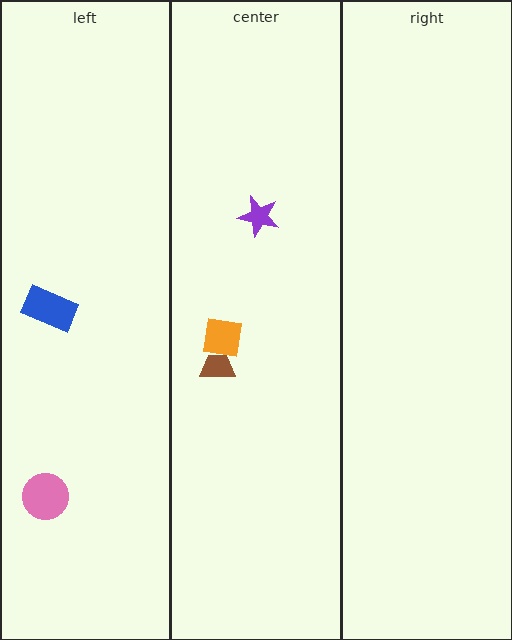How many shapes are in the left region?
2.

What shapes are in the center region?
The orange square, the purple star, the brown trapezoid.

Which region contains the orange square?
The center region.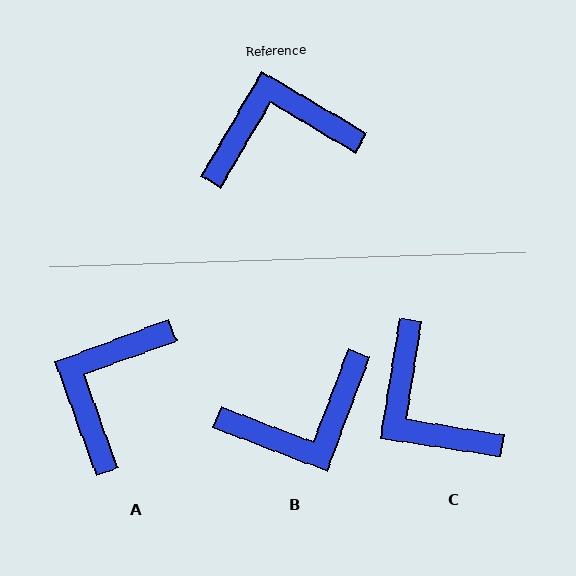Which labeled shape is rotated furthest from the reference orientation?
B, about 170 degrees away.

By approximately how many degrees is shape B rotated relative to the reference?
Approximately 170 degrees clockwise.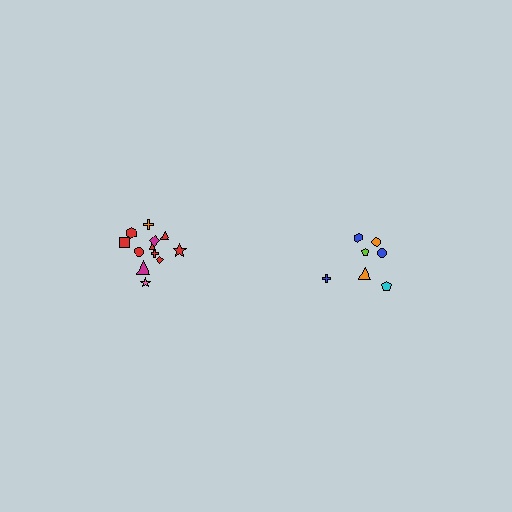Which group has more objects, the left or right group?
The left group.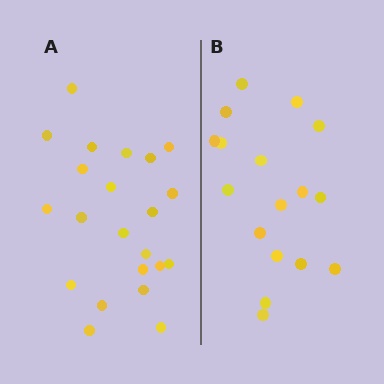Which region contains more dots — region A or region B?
Region A (the left region) has more dots.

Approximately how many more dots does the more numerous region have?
Region A has about 5 more dots than region B.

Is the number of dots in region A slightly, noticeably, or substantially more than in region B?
Region A has noticeably more, but not dramatically so. The ratio is roughly 1.3 to 1.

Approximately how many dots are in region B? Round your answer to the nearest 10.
About 20 dots. (The exact count is 17, which rounds to 20.)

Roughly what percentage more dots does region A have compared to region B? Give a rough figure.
About 30% more.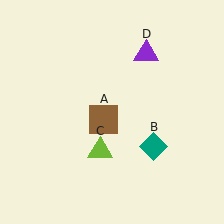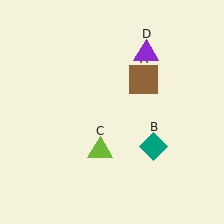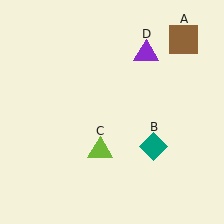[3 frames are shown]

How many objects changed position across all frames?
1 object changed position: brown square (object A).